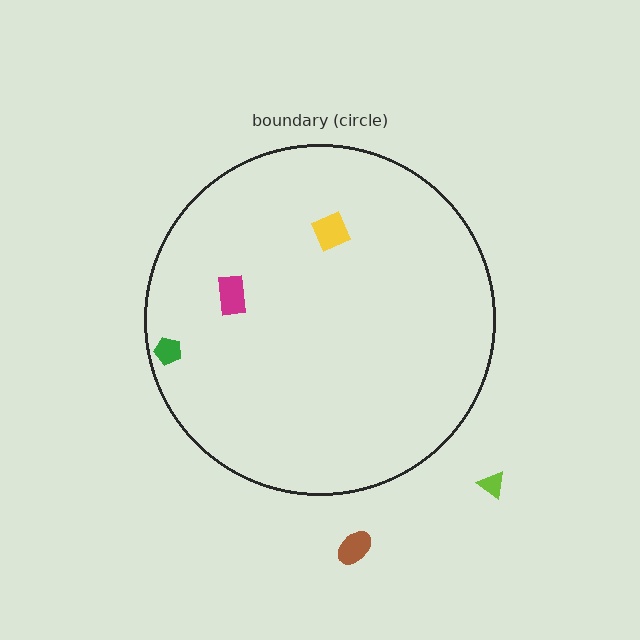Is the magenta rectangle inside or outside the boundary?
Inside.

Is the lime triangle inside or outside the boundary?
Outside.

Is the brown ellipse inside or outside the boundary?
Outside.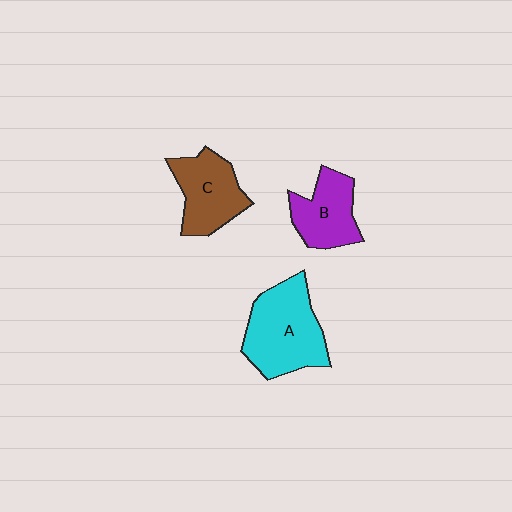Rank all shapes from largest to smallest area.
From largest to smallest: A (cyan), C (brown), B (purple).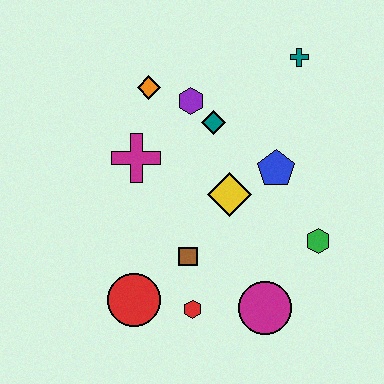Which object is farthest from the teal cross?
The red circle is farthest from the teal cross.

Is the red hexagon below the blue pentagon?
Yes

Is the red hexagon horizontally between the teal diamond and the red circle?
Yes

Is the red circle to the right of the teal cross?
No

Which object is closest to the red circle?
The red hexagon is closest to the red circle.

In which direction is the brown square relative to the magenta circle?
The brown square is to the left of the magenta circle.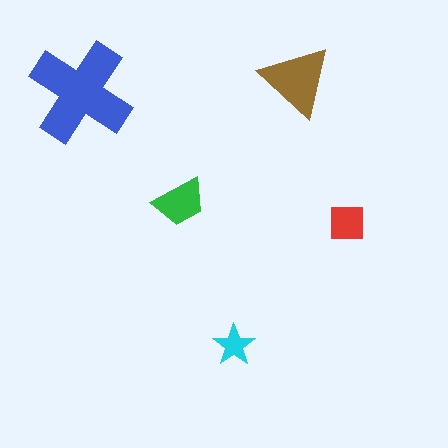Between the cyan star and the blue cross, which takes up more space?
The blue cross.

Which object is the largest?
The blue cross.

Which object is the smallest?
The cyan star.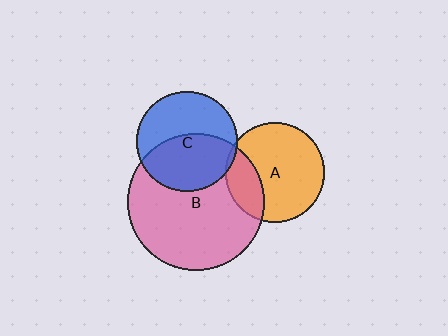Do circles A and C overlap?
Yes.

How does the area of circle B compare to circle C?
Approximately 1.9 times.